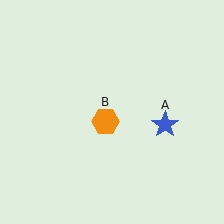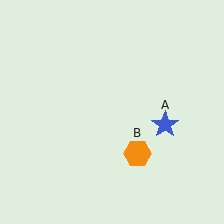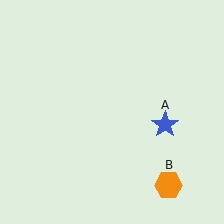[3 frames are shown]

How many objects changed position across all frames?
1 object changed position: orange hexagon (object B).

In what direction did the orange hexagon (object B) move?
The orange hexagon (object B) moved down and to the right.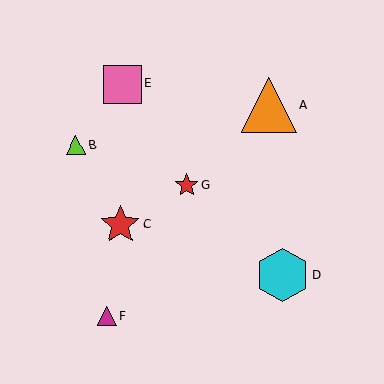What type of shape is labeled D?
Shape D is a cyan hexagon.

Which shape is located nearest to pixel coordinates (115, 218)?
The red star (labeled C) at (121, 225) is nearest to that location.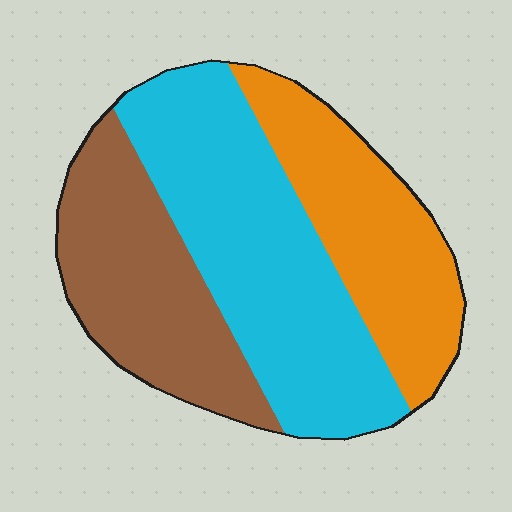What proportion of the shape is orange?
Orange takes up about one quarter (1/4) of the shape.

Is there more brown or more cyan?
Cyan.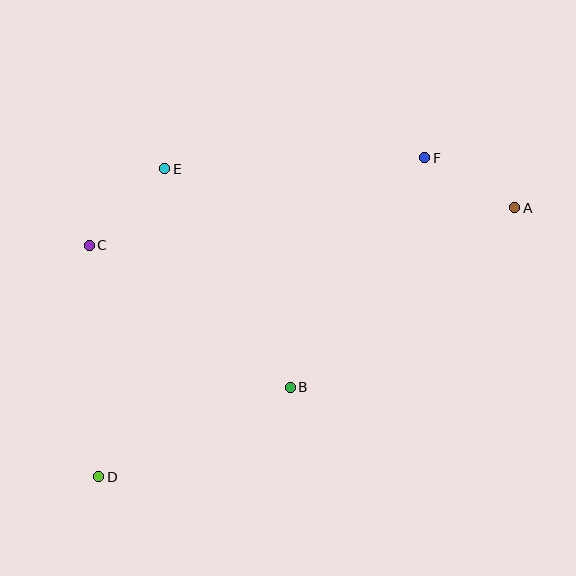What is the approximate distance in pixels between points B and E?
The distance between B and E is approximately 252 pixels.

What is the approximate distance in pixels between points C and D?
The distance between C and D is approximately 232 pixels.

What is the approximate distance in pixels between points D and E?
The distance between D and E is approximately 315 pixels.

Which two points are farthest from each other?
Points A and D are farthest from each other.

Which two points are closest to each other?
Points A and F are closest to each other.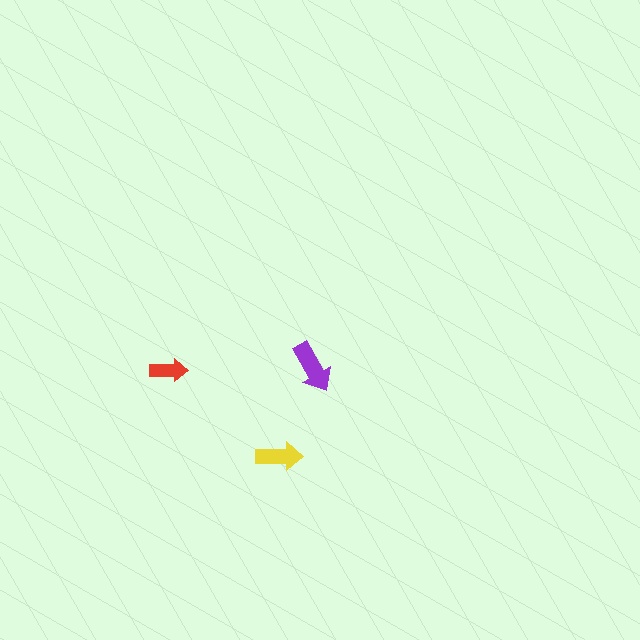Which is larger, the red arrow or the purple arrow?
The purple one.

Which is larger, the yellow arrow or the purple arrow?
The purple one.